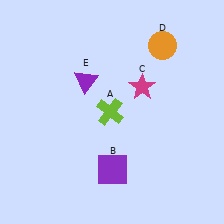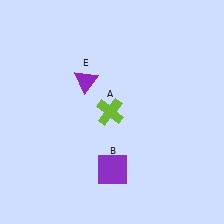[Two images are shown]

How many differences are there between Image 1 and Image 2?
There are 2 differences between the two images.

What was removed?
The orange circle (D), the magenta star (C) were removed in Image 2.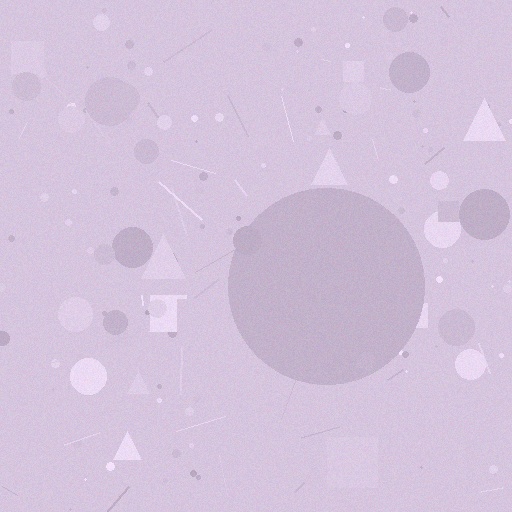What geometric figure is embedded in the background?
A circle is embedded in the background.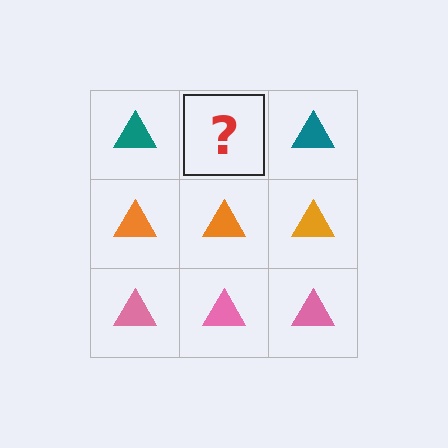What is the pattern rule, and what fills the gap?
The rule is that each row has a consistent color. The gap should be filled with a teal triangle.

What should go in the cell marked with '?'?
The missing cell should contain a teal triangle.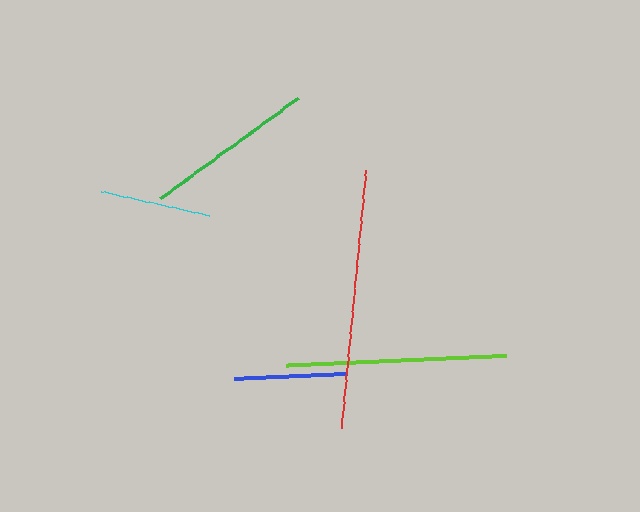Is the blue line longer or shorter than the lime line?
The lime line is longer than the blue line.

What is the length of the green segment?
The green segment is approximately 171 pixels long.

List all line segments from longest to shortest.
From longest to shortest: red, lime, green, blue, cyan.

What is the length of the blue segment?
The blue segment is approximately 113 pixels long.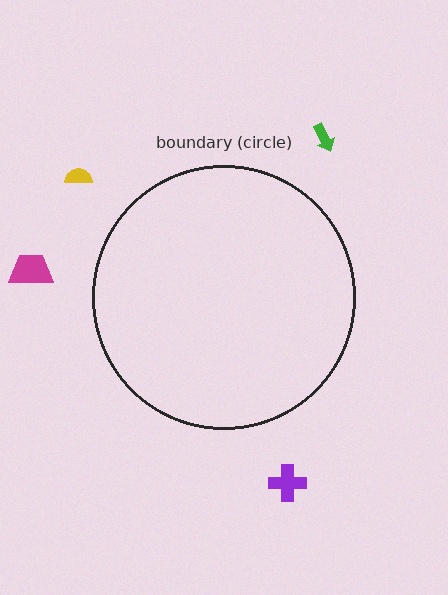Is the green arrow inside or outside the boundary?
Outside.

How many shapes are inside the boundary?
0 inside, 4 outside.